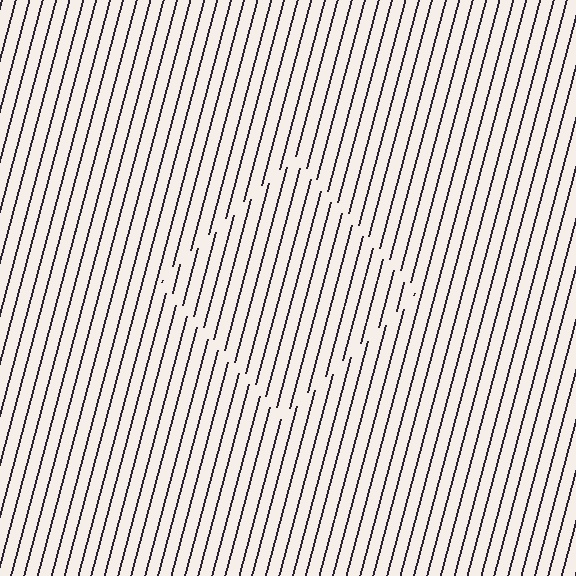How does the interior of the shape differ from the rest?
The interior of the shape contains the same grating, shifted by half a period — the contour is defined by the phase discontinuity where line-ends from the inner and outer gratings abut.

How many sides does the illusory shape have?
4 sides — the line-ends trace a square.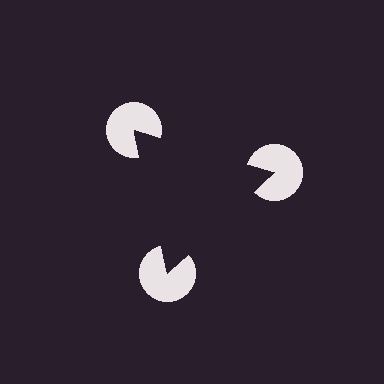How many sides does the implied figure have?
3 sides.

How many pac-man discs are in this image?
There are 3 — one at each vertex of the illusory triangle.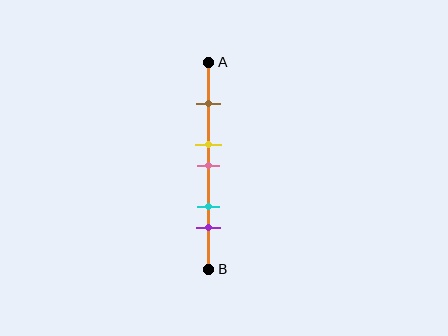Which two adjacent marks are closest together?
The yellow and pink marks are the closest adjacent pair.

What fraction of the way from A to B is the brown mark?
The brown mark is approximately 20% (0.2) of the way from A to B.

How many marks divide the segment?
There are 5 marks dividing the segment.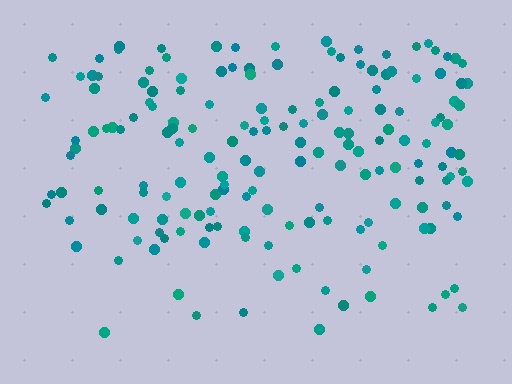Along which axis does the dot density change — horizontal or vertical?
Vertical.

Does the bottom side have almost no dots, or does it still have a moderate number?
Still a moderate number, just noticeably fewer than the top.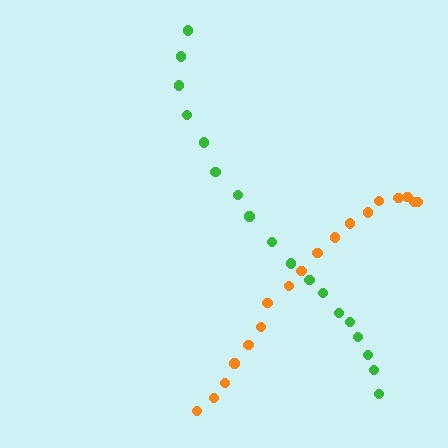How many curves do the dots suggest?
There are 2 distinct paths.